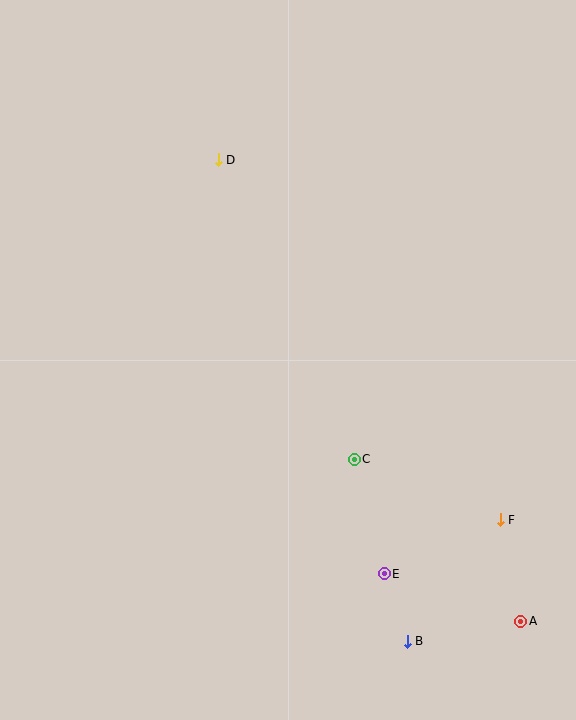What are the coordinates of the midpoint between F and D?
The midpoint between F and D is at (359, 340).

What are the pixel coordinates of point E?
Point E is at (384, 574).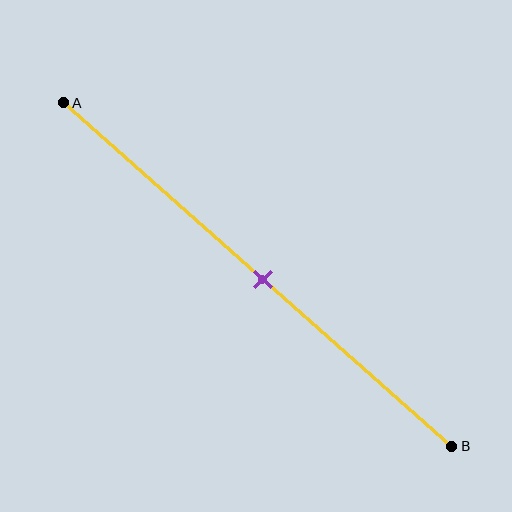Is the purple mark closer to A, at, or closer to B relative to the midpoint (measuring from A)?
The purple mark is approximately at the midpoint of segment AB.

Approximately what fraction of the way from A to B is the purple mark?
The purple mark is approximately 50% of the way from A to B.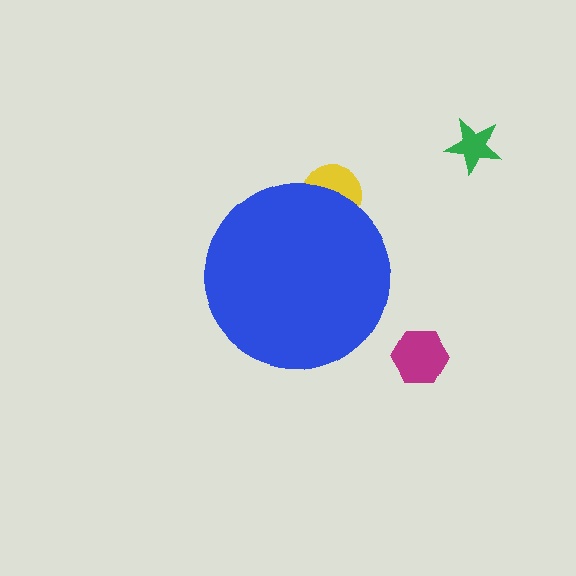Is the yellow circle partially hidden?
Yes, the yellow circle is partially hidden behind the blue circle.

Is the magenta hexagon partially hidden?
No, the magenta hexagon is fully visible.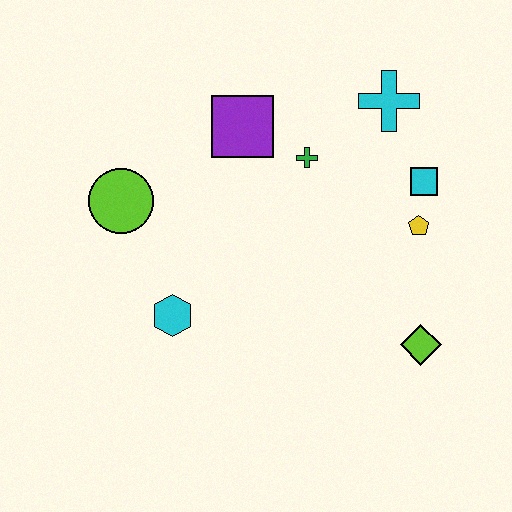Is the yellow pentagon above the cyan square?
No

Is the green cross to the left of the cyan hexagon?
No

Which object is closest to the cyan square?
The yellow pentagon is closest to the cyan square.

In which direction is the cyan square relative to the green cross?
The cyan square is to the right of the green cross.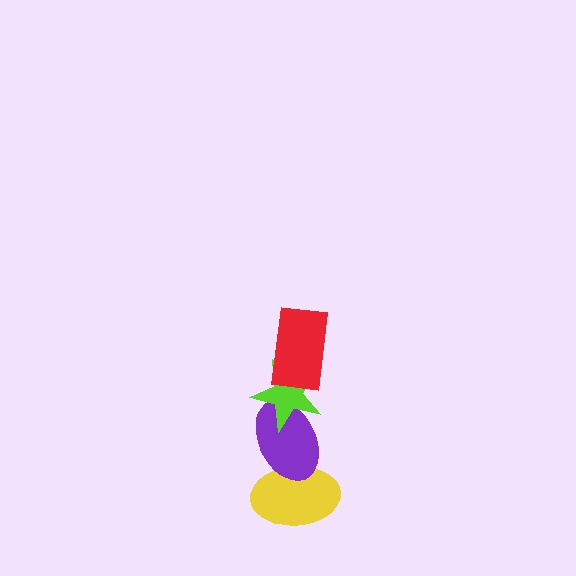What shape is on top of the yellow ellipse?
The purple ellipse is on top of the yellow ellipse.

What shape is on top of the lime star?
The red rectangle is on top of the lime star.